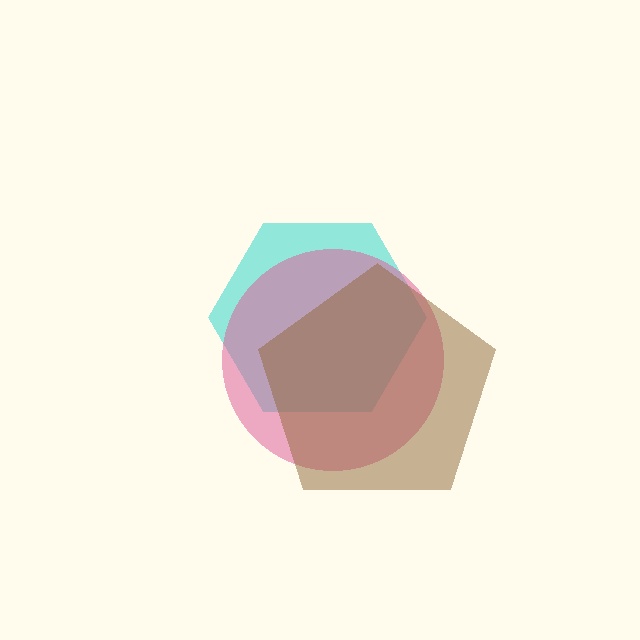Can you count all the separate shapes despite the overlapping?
Yes, there are 3 separate shapes.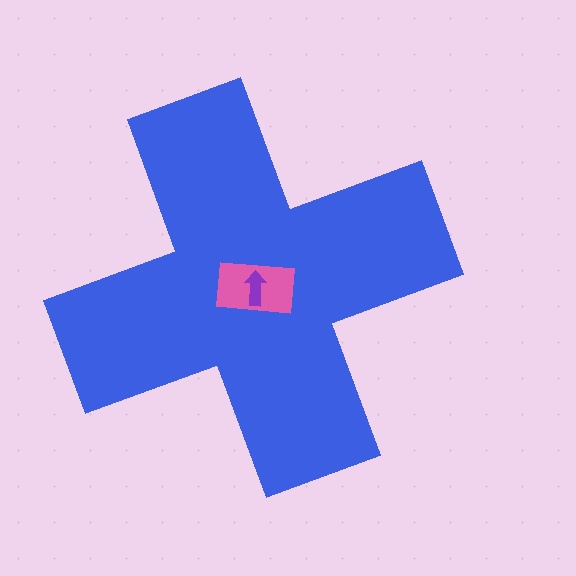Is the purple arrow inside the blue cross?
Yes.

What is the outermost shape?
The blue cross.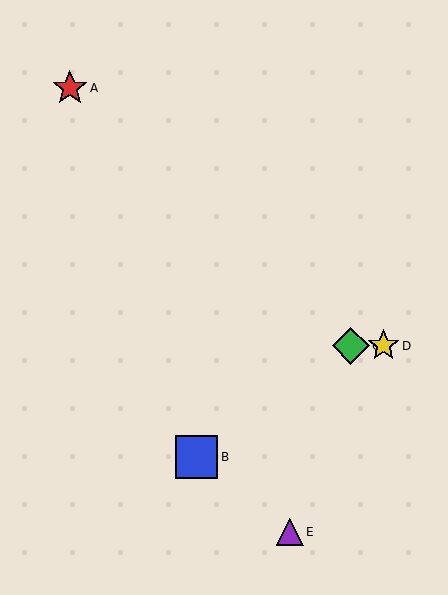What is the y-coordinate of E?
Object E is at y≈532.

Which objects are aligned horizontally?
Objects C, D are aligned horizontally.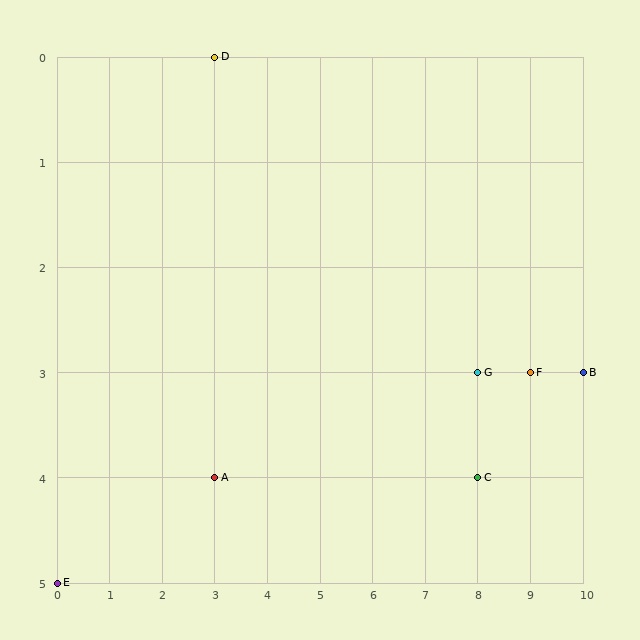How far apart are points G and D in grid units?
Points G and D are 5 columns and 3 rows apart (about 5.8 grid units diagonally).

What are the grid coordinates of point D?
Point D is at grid coordinates (3, 0).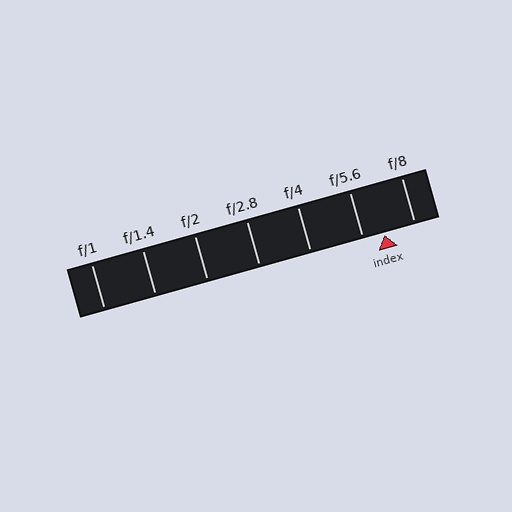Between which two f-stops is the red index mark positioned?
The index mark is between f/5.6 and f/8.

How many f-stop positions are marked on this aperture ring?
There are 7 f-stop positions marked.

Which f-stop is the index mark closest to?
The index mark is closest to f/5.6.